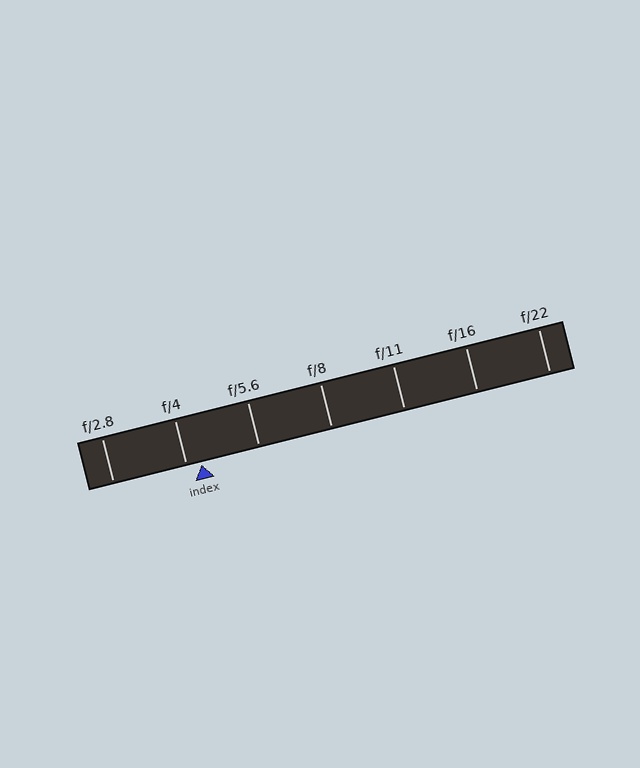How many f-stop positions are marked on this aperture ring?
There are 7 f-stop positions marked.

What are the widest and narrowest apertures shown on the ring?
The widest aperture shown is f/2.8 and the narrowest is f/22.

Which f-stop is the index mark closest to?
The index mark is closest to f/4.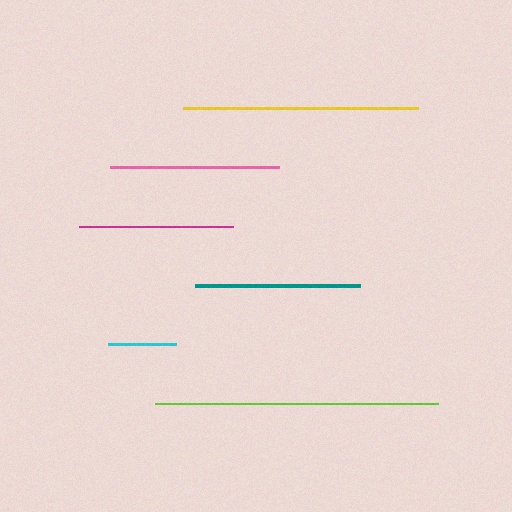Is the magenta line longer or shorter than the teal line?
The teal line is longer than the magenta line.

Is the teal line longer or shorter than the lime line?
The lime line is longer than the teal line.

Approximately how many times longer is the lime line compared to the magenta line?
The lime line is approximately 1.8 times the length of the magenta line.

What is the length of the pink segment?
The pink segment is approximately 169 pixels long.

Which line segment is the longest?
The lime line is the longest at approximately 283 pixels.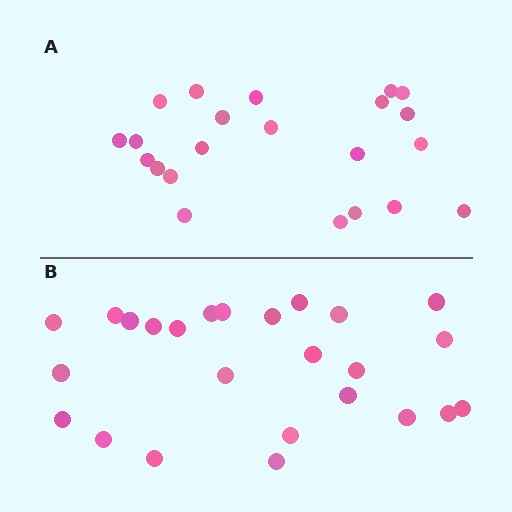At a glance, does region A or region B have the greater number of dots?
Region B (the bottom region) has more dots.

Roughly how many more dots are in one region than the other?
Region B has just a few more — roughly 2 or 3 more dots than region A.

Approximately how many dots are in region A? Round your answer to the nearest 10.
About 20 dots. (The exact count is 22, which rounds to 20.)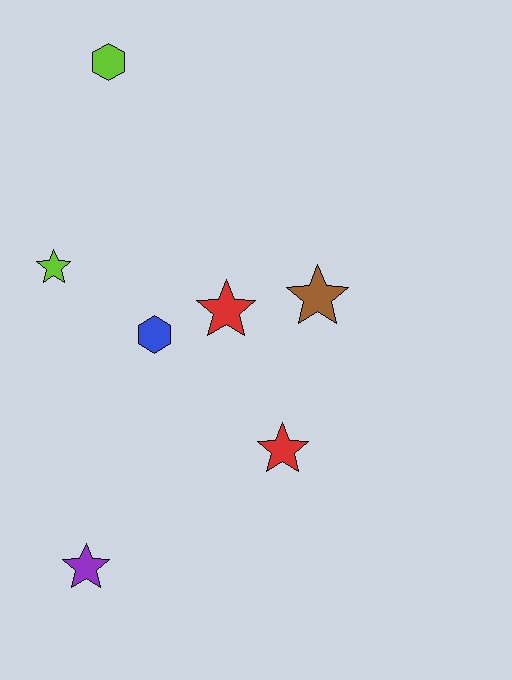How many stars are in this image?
There are 5 stars.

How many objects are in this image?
There are 7 objects.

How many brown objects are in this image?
There is 1 brown object.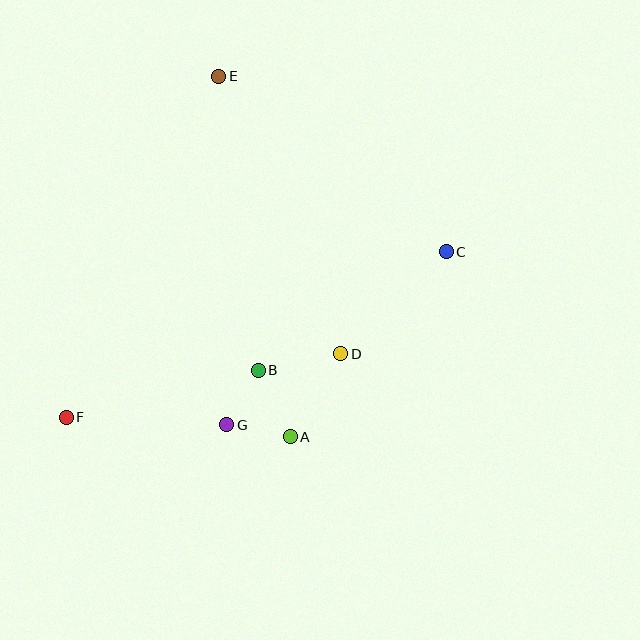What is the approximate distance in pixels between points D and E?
The distance between D and E is approximately 303 pixels.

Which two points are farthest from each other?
Points C and F are farthest from each other.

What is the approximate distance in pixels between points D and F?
The distance between D and F is approximately 282 pixels.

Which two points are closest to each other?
Points B and G are closest to each other.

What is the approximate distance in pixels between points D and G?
The distance between D and G is approximately 134 pixels.